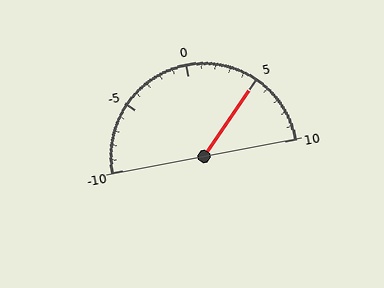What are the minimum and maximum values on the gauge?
The gauge ranges from -10 to 10.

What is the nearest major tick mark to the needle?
The nearest major tick mark is 5.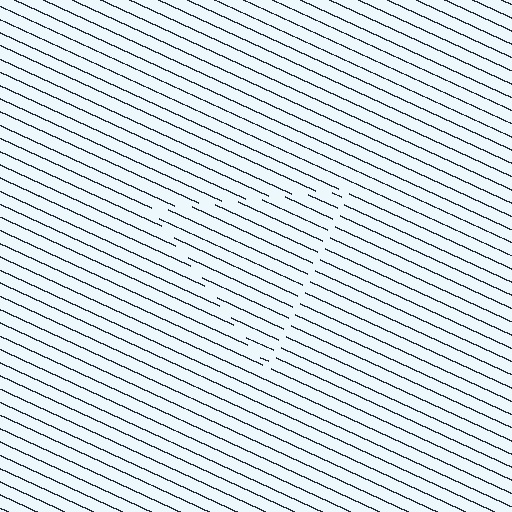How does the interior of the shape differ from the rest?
The interior of the shape contains the same grating, shifted by half a period — the contour is defined by the phase discontinuity where line-ends from the inner and outer gratings abut.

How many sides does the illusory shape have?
3 sides — the line-ends trace a triangle.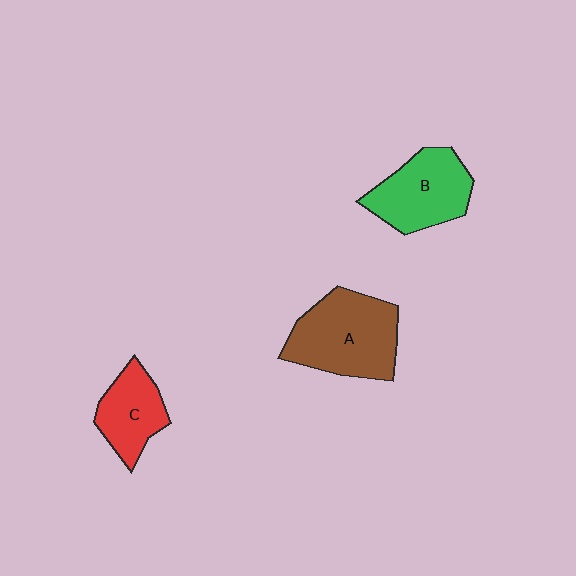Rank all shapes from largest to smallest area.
From largest to smallest: A (brown), B (green), C (red).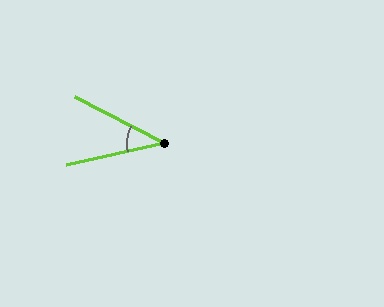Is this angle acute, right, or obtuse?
It is acute.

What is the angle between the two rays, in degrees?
Approximately 40 degrees.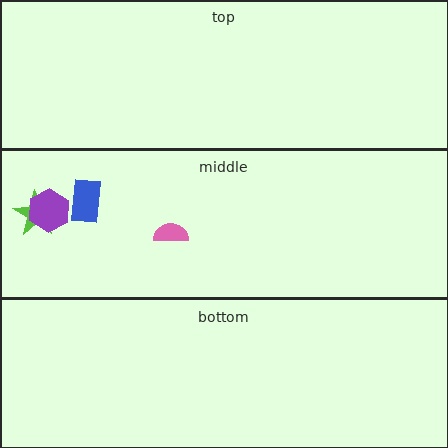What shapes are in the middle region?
The pink semicircle, the lime star, the purple hexagon, the blue rectangle.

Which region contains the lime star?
The middle region.